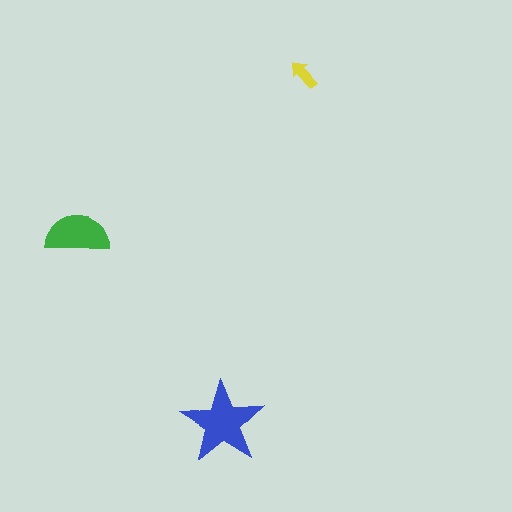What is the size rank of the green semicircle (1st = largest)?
2nd.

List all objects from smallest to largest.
The yellow arrow, the green semicircle, the blue star.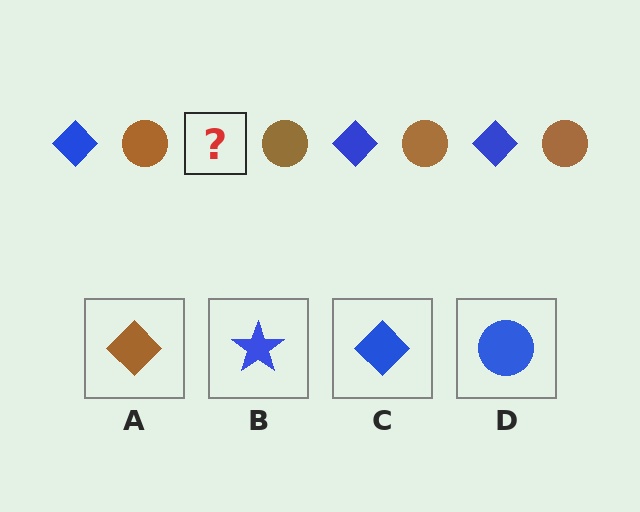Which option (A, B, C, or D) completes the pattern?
C.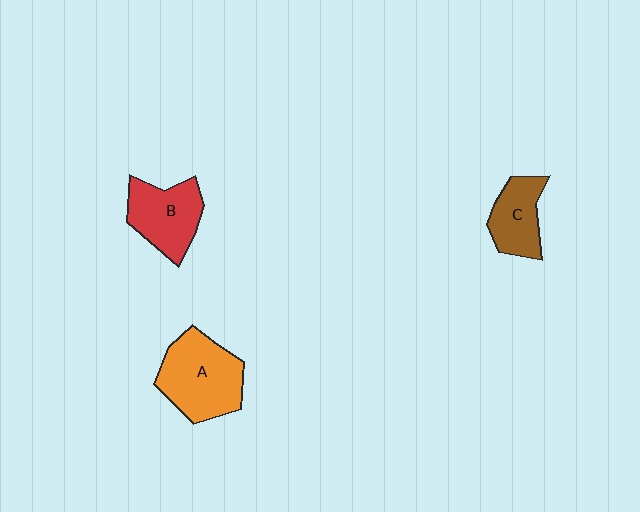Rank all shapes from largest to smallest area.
From largest to smallest: A (orange), B (red), C (brown).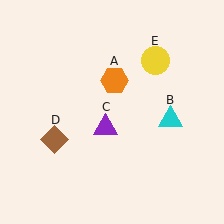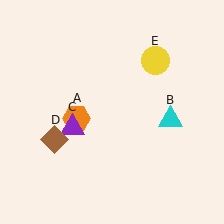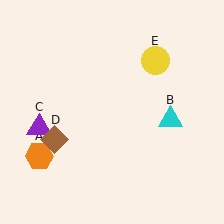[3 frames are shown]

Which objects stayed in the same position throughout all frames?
Cyan triangle (object B) and brown diamond (object D) and yellow circle (object E) remained stationary.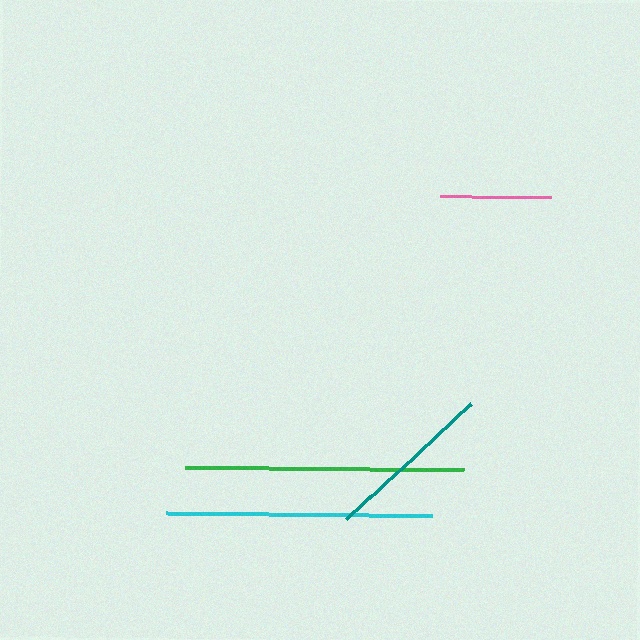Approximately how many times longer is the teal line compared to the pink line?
The teal line is approximately 1.5 times the length of the pink line.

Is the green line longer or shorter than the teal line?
The green line is longer than the teal line.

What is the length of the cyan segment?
The cyan segment is approximately 266 pixels long.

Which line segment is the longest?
The green line is the longest at approximately 279 pixels.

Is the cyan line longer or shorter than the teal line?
The cyan line is longer than the teal line.